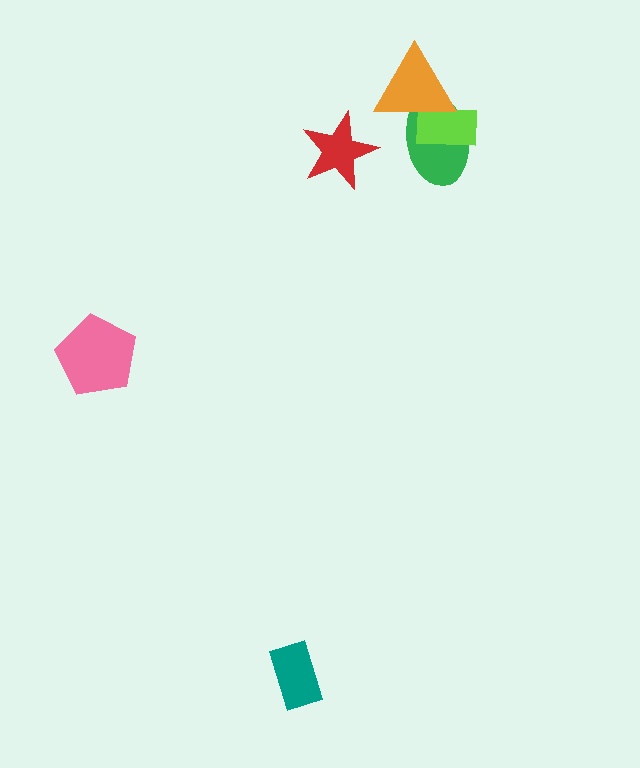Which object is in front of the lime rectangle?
The orange triangle is in front of the lime rectangle.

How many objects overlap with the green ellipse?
2 objects overlap with the green ellipse.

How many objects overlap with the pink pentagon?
0 objects overlap with the pink pentagon.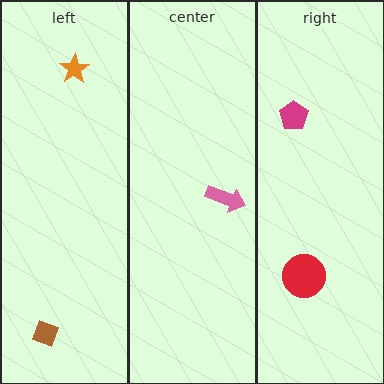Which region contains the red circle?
The right region.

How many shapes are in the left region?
2.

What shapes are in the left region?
The brown diamond, the orange star.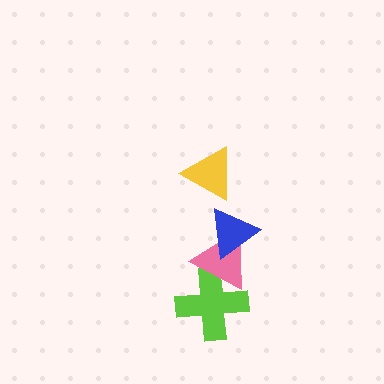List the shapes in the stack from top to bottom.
From top to bottom: the yellow triangle, the blue triangle, the pink triangle, the lime cross.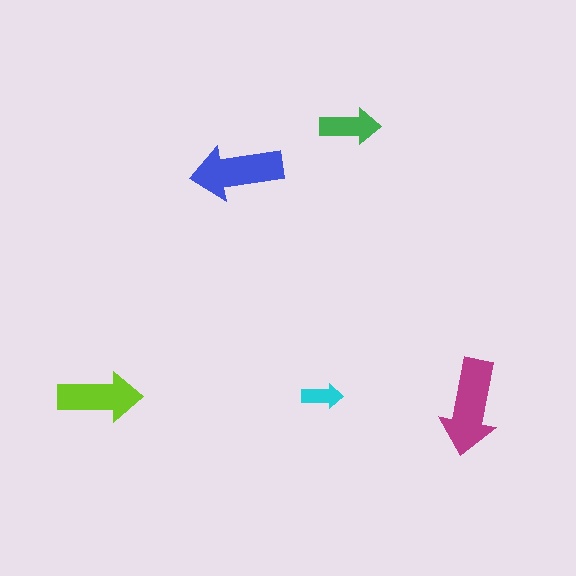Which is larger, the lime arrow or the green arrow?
The lime one.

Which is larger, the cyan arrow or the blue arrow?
The blue one.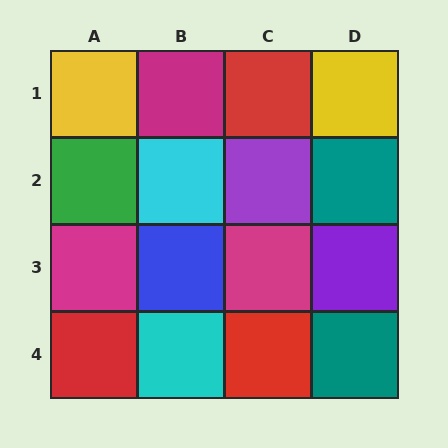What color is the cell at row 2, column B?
Cyan.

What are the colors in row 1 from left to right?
Yellow, magenta, red, yellow.